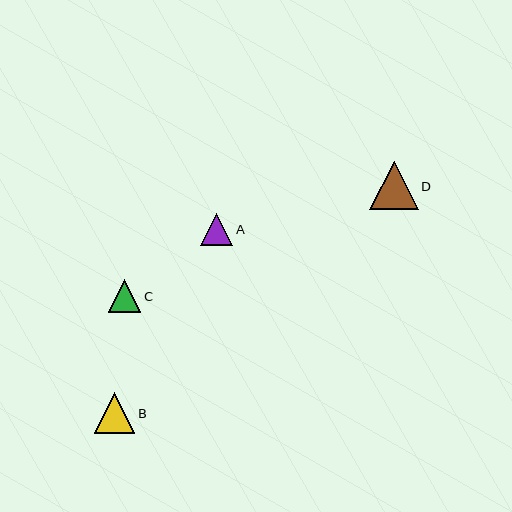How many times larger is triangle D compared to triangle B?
Triangle D is approximately 1.2 times the size of triangle B.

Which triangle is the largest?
Triangle D is the largest with a size of approximately 48 pixels.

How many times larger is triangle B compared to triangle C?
Triangle B is approximately 1.3 times the size of triangle C.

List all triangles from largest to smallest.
From largest to smallest: D, B, C, A.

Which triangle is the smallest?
Triangle A is the smallest with a size of approximately 32 pixels.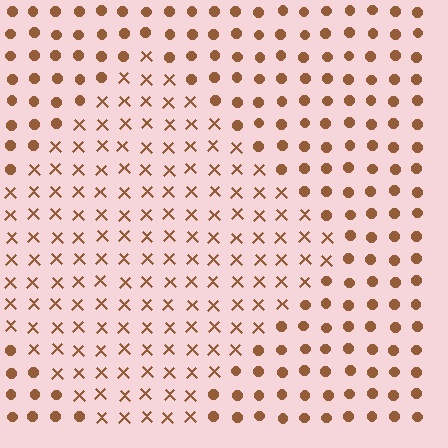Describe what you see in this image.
The image is filled with small brown elements arranged in a uniform grid. A diamond-shaped region contains X marks, while the surrounding area contains circles. The boundary is defined purely by the change in element shape.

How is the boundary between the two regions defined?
The boundary is defined by a change in element shape: X marks inside vs. circles outside. All elements share the same color and spacing.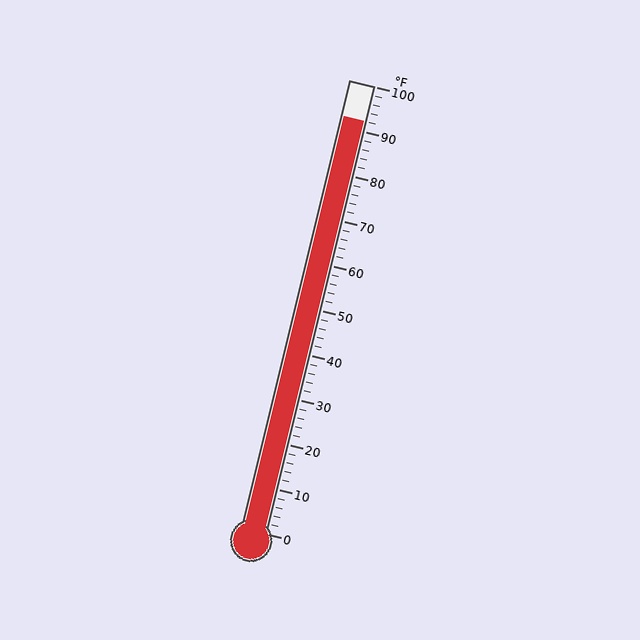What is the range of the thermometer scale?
The thermometer scale ranges from 0°F to 100°F.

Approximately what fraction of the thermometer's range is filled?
The thermometer is filled to approximately 90% of its range.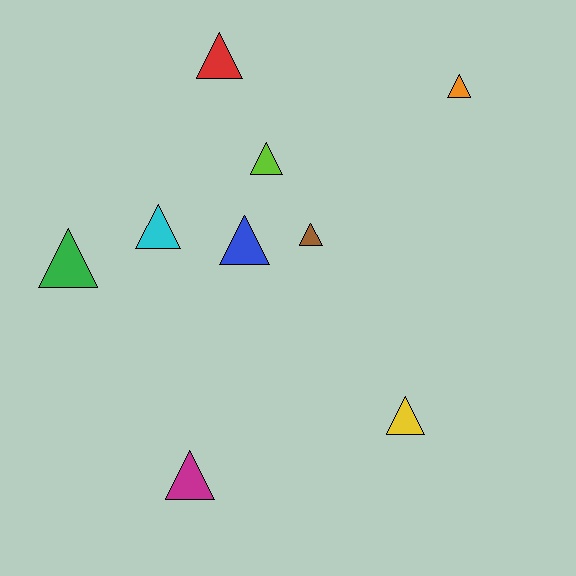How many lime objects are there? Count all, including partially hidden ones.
There is 1 lime object.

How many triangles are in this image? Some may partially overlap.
There are 9 triangles.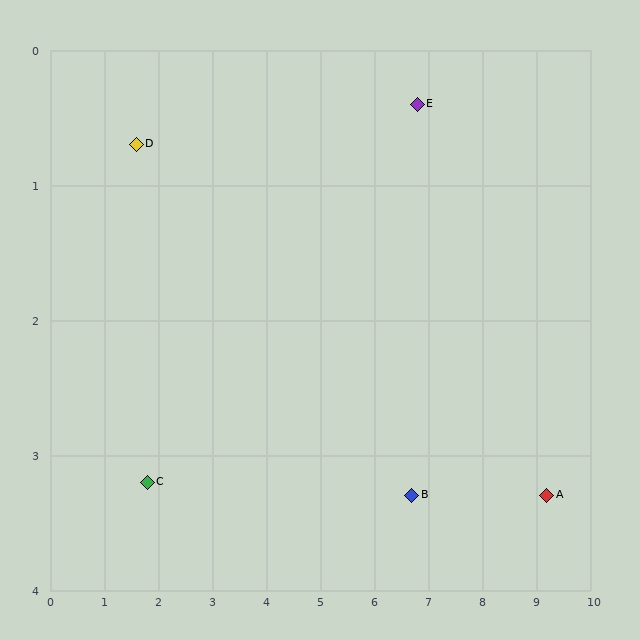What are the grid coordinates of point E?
Point E is at approximately (6.8, 0.4).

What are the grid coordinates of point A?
Point A is at approximately (9.2, 3.3).